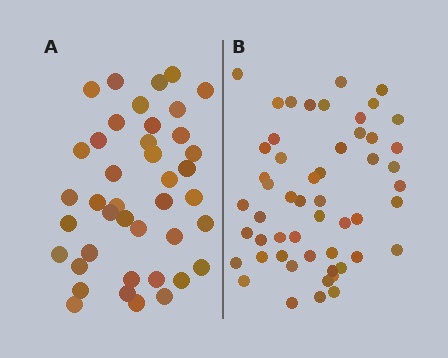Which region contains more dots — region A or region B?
Region B (the right region) has more dots.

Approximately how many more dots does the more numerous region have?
Region B has roughly 12 or so more dots than region A.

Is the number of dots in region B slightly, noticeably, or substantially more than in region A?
Region B has noticeably more, but not dramatically so. The ratio is roughly 1.3 to 1.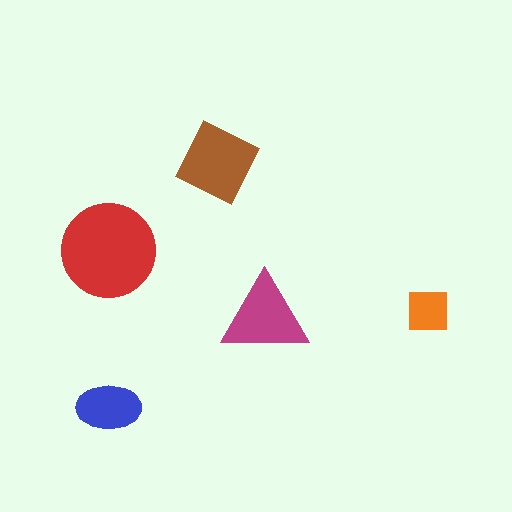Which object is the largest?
The red circle.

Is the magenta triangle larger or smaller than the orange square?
Larger.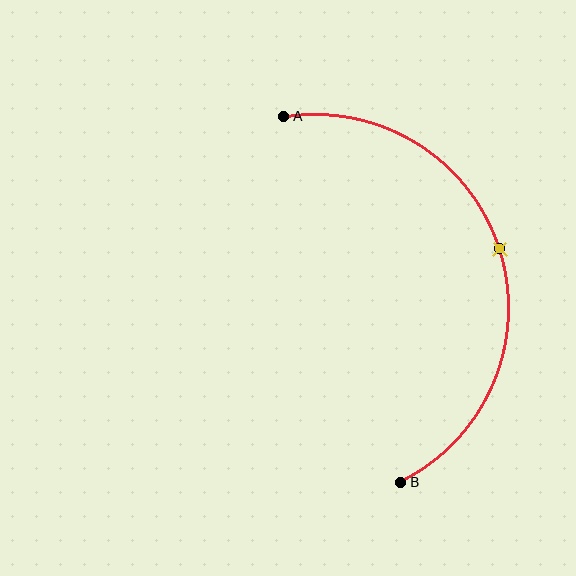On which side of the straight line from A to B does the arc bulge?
The arc bulges to the right of the straight line connecting A and B.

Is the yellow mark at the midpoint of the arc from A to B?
Yes. The yellow mark lies on the arc at equal arc-length from both A and B — it is the arc midpoint.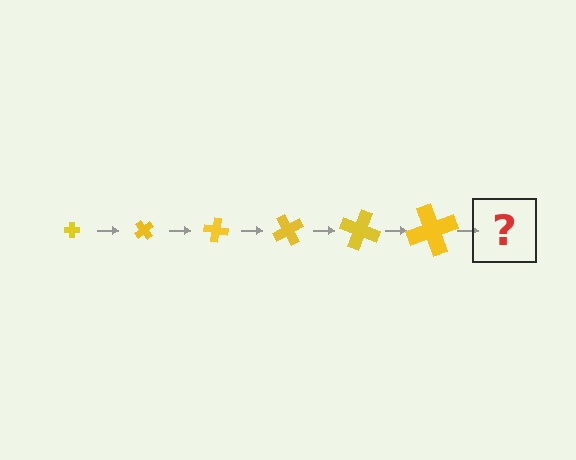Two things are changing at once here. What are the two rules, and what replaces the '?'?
The two rules are that the cross grows larger each step and it rotates 50 degrees each step. The '?' should be a cross, larger than the previous one and rotated 300 degrees from the start.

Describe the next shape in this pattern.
It should be a cross, larger than the previous one and rotated 300 degrees from the start.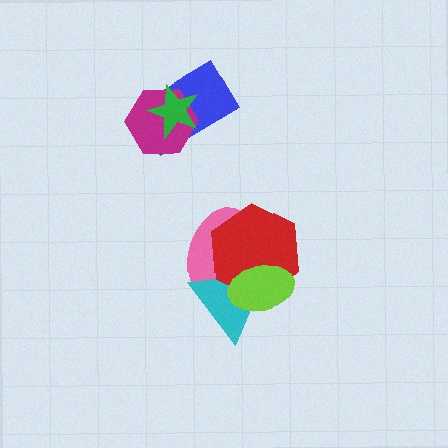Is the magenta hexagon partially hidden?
Yes, it is partially covered by another shape.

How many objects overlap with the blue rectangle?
2 objects overlap with the blue rectangle.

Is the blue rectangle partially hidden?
Yes, it is partially covered by another shape.